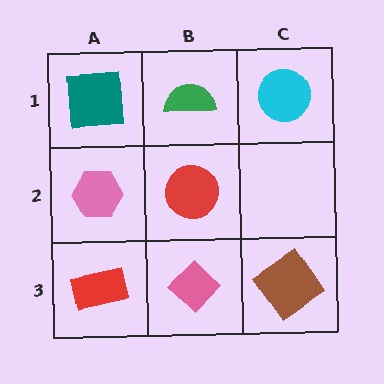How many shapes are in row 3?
3 shapes.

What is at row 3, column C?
A brown diamond.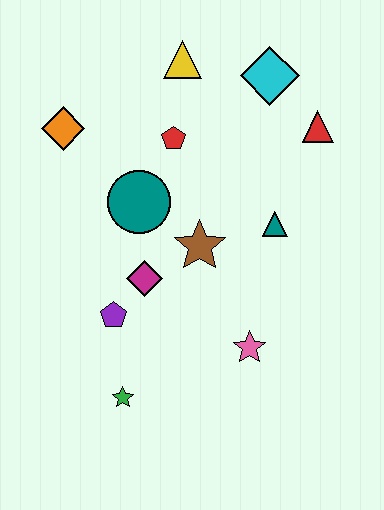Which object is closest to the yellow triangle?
The red pentagon is closest to the yellow triangle.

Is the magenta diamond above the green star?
Yes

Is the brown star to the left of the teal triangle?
Yes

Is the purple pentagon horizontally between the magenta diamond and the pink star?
No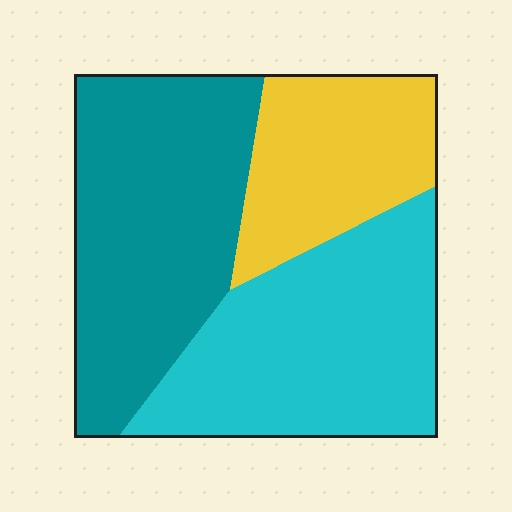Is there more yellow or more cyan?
Cyan.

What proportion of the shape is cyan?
Cyan covers about 40% of the shape.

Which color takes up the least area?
Yellow, at roughly 25%.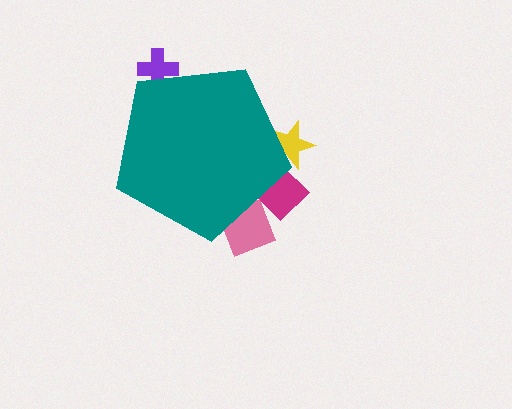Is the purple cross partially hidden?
Yes, the purple cross is partially hidden behind the teal pentagon.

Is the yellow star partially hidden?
Yes, the yellow star is partially hidden behind the teal pentagon.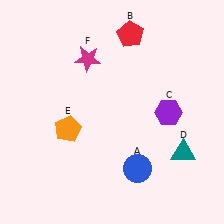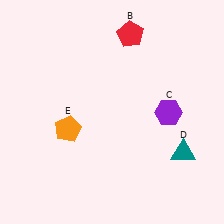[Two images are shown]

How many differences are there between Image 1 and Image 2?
There are 2 differences between the two images.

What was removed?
The blue circle (A), the magenta star (F) were removed in Image 2.